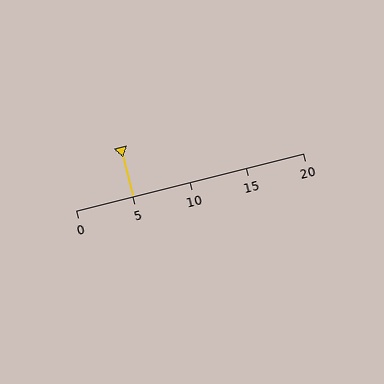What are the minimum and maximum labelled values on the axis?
The axis runs from 0 to 20.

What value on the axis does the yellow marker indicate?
The marker indicates approximately 5.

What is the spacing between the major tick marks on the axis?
The major ticks are spaced 5 apart.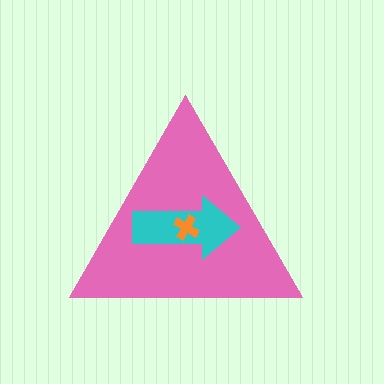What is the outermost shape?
The pink triangle.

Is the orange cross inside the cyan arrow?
Yes.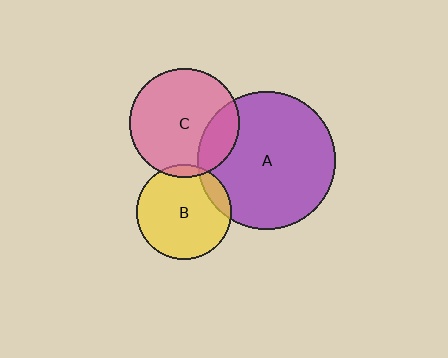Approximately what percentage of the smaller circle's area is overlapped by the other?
Approximately 5%.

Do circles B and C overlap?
Yes.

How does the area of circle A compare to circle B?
Approximately 2.1 times.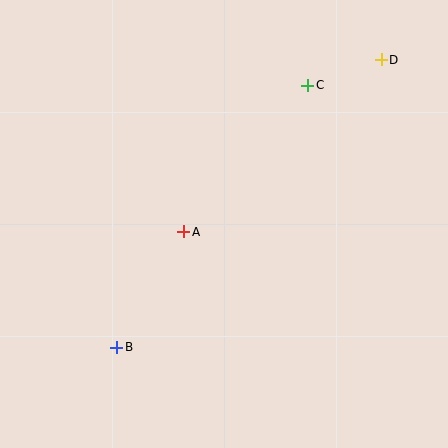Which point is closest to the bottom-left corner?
Point B is closest to the bottom-left corner.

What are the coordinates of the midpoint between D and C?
The midpoint between D and C is at (344, 73).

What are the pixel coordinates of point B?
Point B is at (117, 347).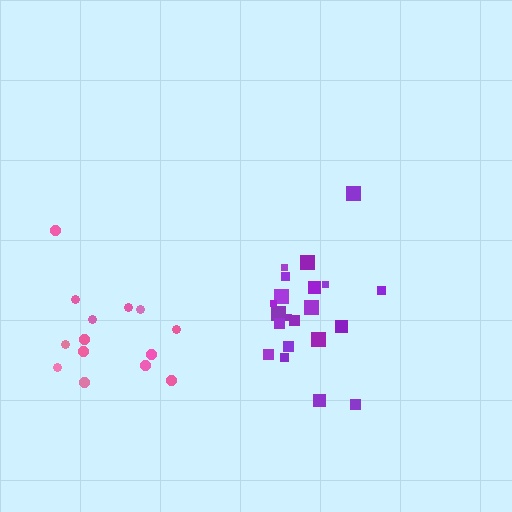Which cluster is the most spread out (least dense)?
Pink.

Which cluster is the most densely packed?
Purple.